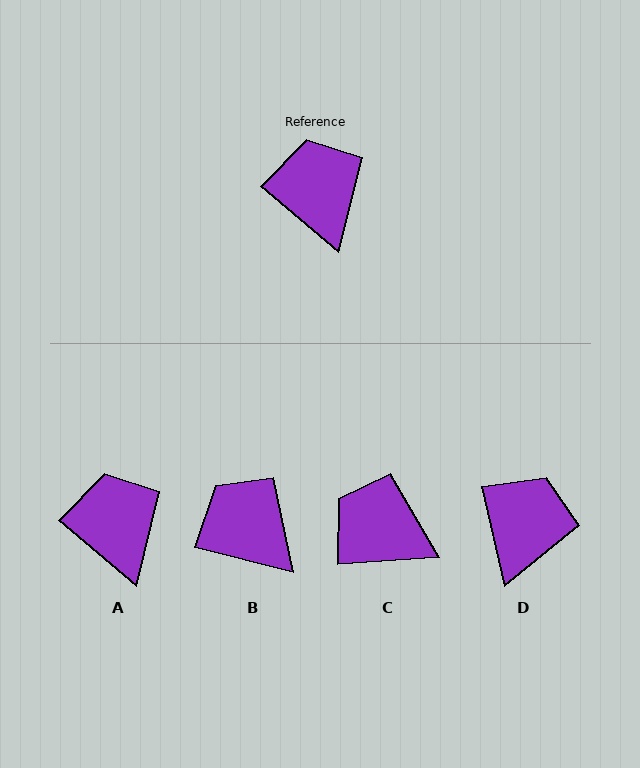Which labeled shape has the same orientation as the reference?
A.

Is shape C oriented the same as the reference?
No, it is off by about 44 degrees.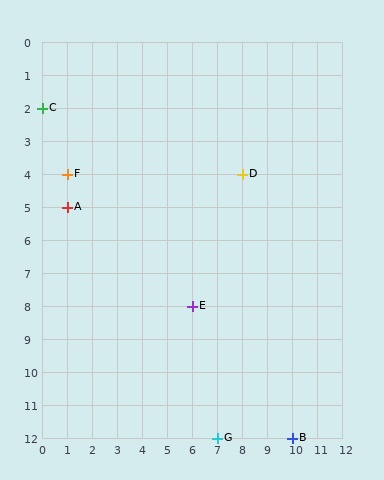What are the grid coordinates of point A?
Point A is at grid coordinates (1, 5).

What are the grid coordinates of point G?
Point G is at grid coordinates (7, 12).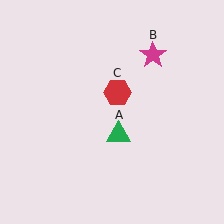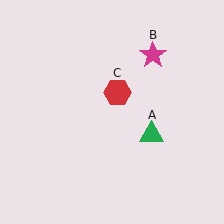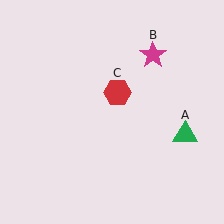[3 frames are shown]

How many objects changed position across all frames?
1 object changed position: green triangle (object A).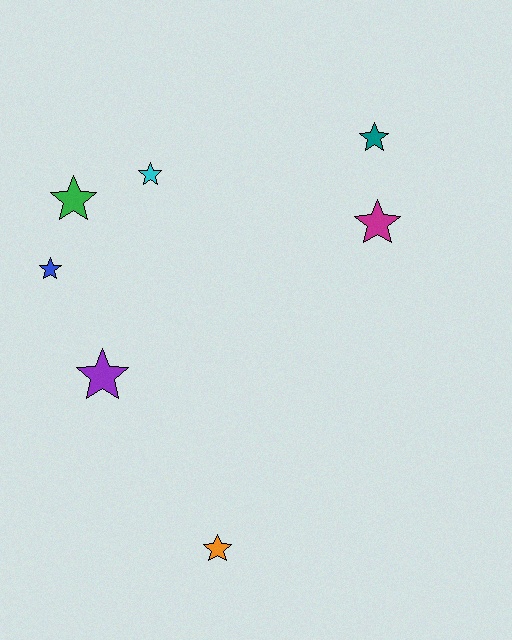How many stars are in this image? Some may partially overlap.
There are 7 stars.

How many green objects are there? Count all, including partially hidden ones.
There is 1 green object.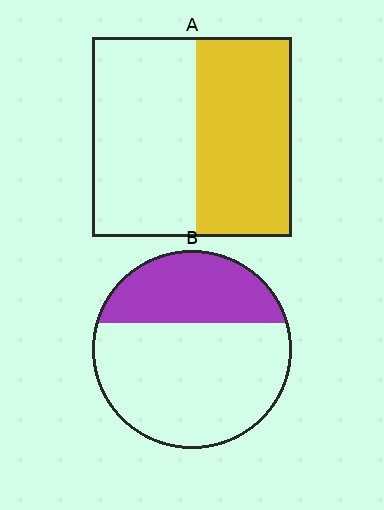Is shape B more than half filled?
No.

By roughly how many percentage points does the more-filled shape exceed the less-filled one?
By roughly 15 percentage points (A over B).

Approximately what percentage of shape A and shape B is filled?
A is approximately 50% and B is approximately 35%.